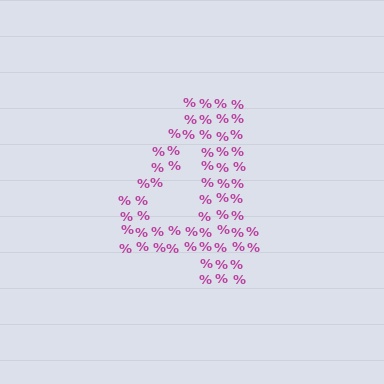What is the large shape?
The large shape is the digit 4.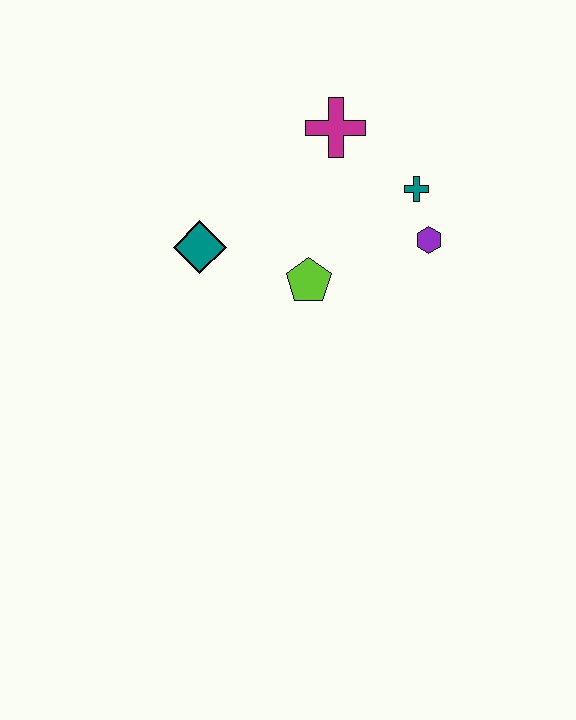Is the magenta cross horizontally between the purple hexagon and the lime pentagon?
Yes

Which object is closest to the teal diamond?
The lime pentagon is closest to the teal diamond.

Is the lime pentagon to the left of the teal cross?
Yes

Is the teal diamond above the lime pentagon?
Yes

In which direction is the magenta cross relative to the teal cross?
The magenta cross is to the left of the teal cross.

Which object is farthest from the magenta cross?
The teal diamond is farthest from the magenta cross.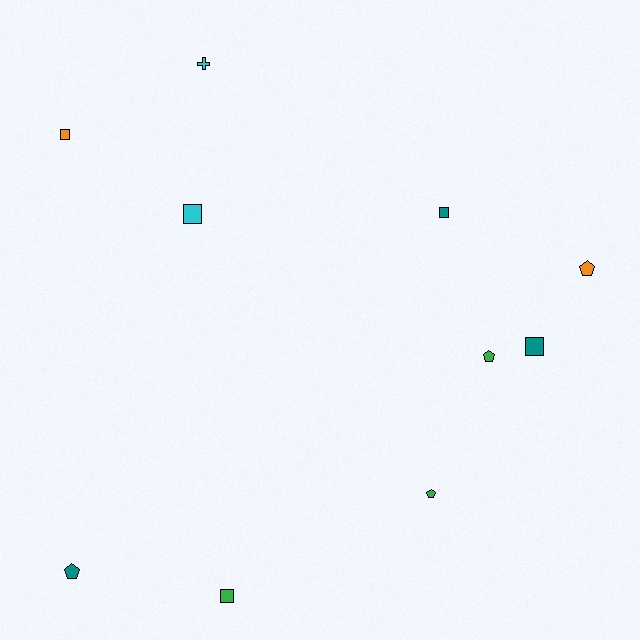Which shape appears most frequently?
Square, with 5 objects.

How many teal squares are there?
There are 2 teal squares.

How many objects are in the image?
There are 10 objects.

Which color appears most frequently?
Green, with 3 objects.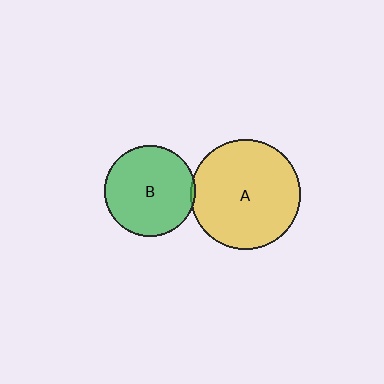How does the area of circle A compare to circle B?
Approximately 1.5 times.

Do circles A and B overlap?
Yes.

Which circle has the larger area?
Circle A (yellow).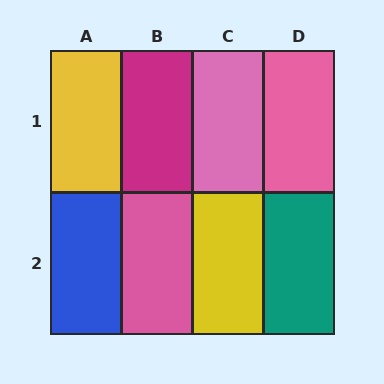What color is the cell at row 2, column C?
Yellow.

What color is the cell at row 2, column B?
Pink.